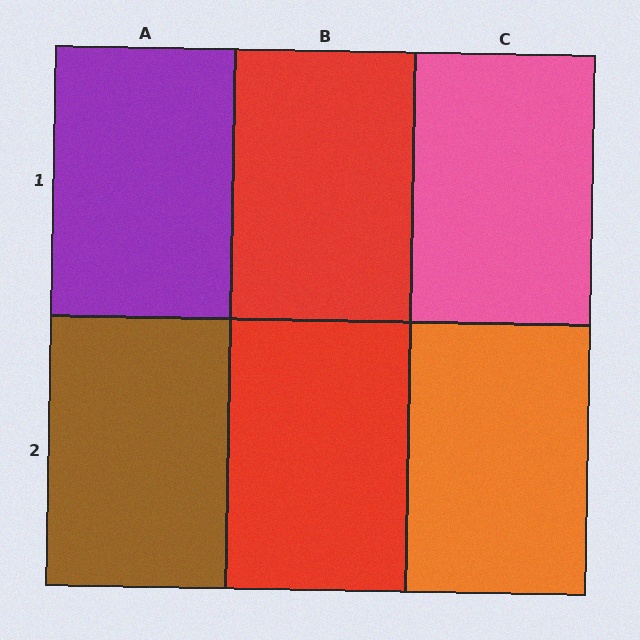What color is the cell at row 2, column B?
Red.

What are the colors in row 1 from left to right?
Purple, red, pink.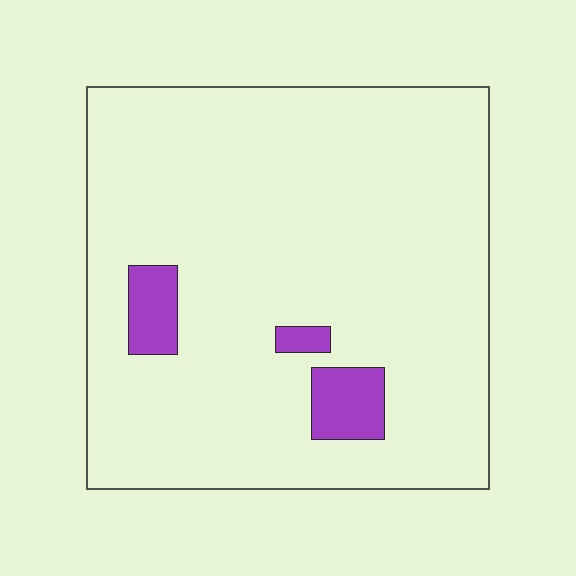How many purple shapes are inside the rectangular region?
3.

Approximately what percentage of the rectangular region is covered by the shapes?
Approximately 5%.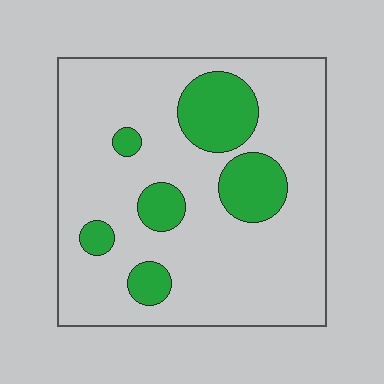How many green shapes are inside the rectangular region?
6.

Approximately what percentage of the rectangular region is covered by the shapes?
Approximately 20%.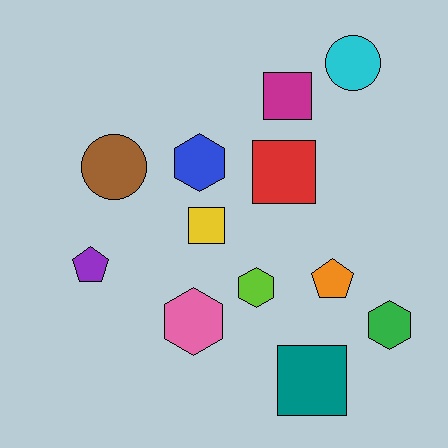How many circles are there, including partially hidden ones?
There are 2 circles.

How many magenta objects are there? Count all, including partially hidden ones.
There is 1 magenta object.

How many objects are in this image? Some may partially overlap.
There are 12 objects.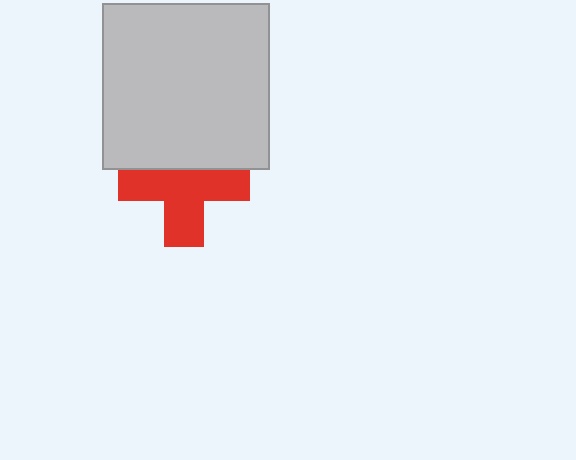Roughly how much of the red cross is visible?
Most of it is visible (roughly 68%).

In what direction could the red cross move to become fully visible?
The red cross could move down. That would shift it out from behind the light gray square entirely.